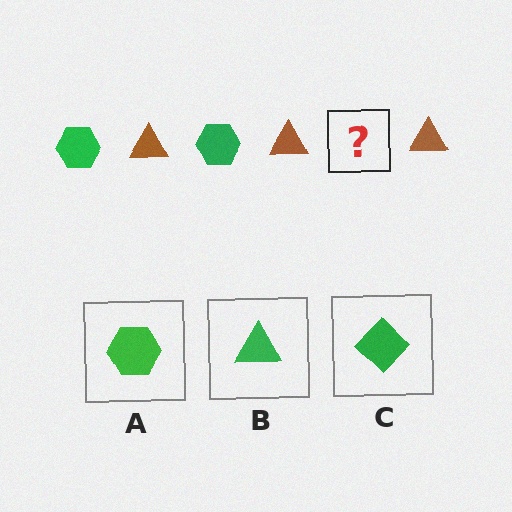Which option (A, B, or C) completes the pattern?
A.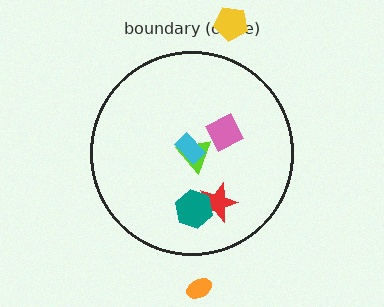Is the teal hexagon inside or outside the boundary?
Inside.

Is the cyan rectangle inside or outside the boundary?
Inside.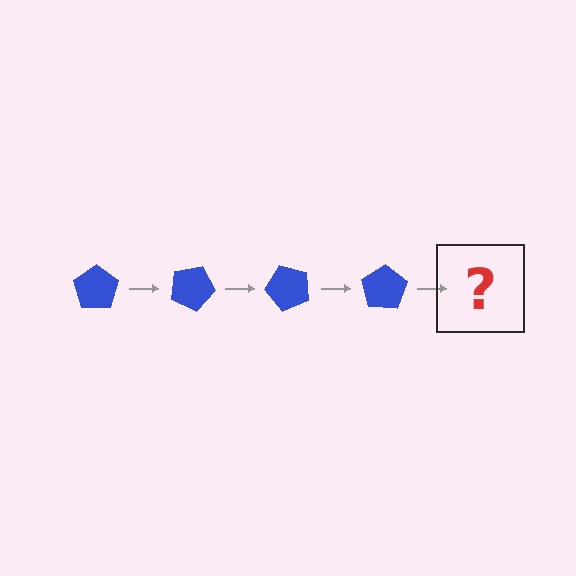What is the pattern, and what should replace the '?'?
The pattern is that the pentagon rotates 25 degrees each step. The '?' should be a blue pentagon rotated 100 degrees.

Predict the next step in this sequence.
The next step is a blue pentagon rotated 100 degrees.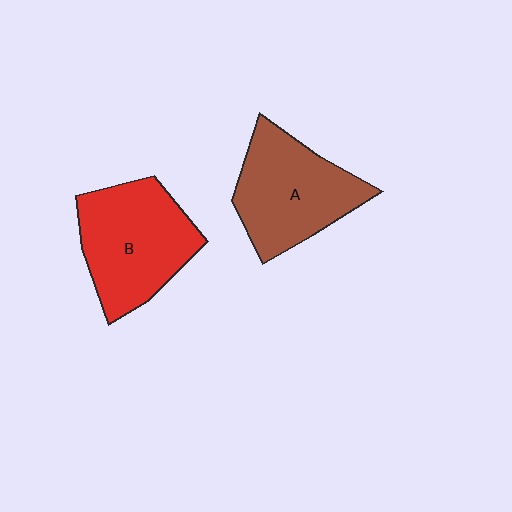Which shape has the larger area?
Shape B (red).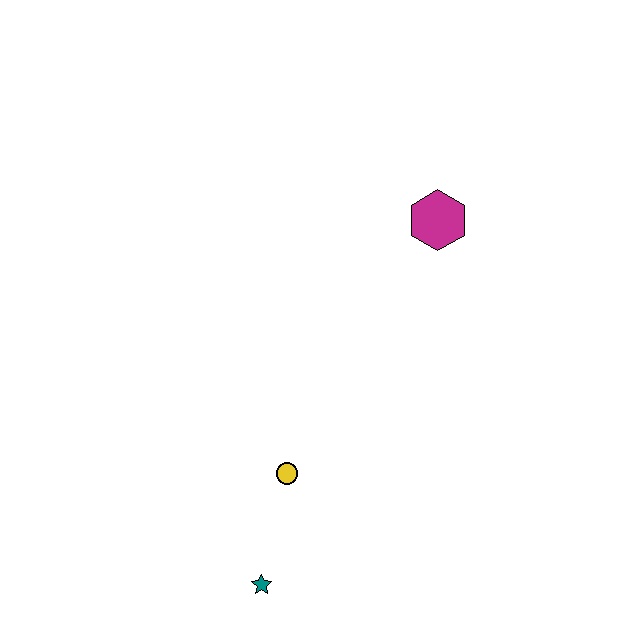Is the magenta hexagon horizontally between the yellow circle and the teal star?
No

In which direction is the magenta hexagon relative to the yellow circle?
The magenta hexagon is above the yellow circle.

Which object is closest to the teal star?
The yellow circle is closest to the teal star.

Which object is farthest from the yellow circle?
The magenta hexagon is farthest from the yellow circle.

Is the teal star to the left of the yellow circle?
Yes